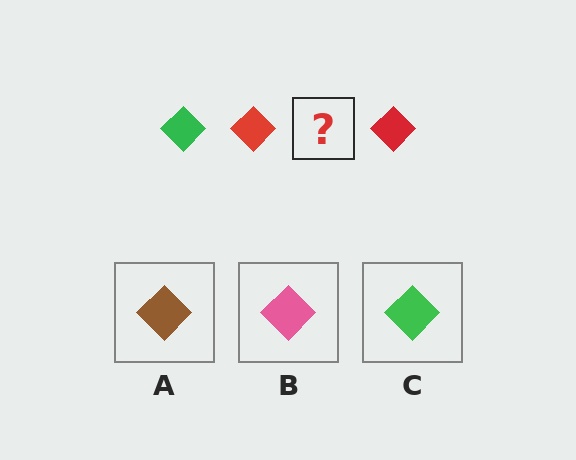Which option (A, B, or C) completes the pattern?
C.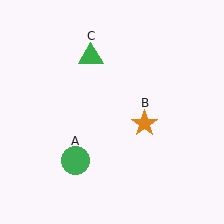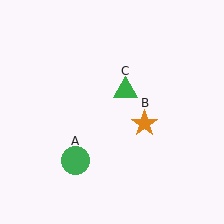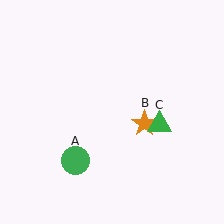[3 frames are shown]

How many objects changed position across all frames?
1 object changed position: green triangle (object C).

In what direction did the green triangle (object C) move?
The green triangle (object C) moved down and to the right.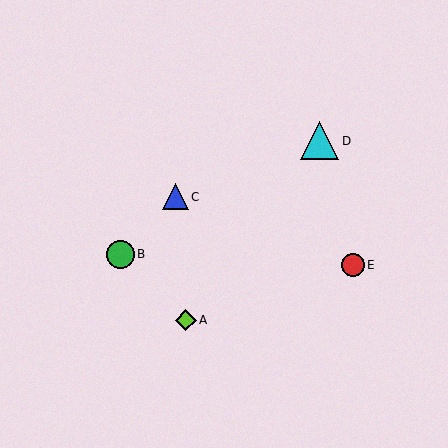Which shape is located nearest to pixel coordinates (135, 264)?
The green circle (labeled B) at (121, 254) is nearest to that location.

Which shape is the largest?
The cyan triangle (labeled D) is the largest.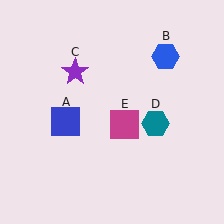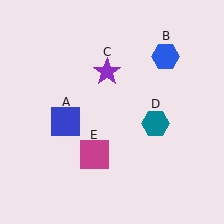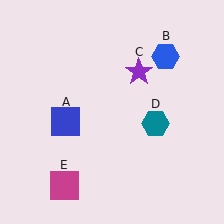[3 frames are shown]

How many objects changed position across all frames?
2 objects changed position: purple star (object C), magenta square (object E).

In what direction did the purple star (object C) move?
The purple star (object C) moved right.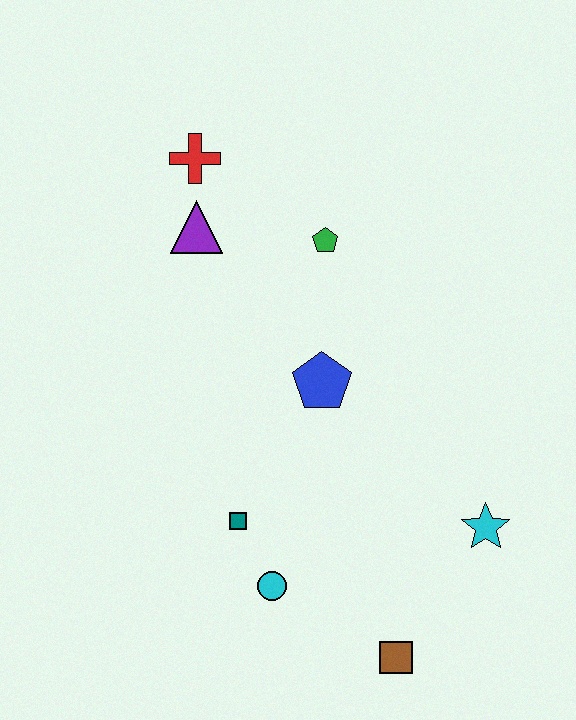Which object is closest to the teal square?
The cyan circle is closest to the teal square.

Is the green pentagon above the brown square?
Yes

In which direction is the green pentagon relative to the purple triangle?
The green pentagon is to the right of the purple triangle.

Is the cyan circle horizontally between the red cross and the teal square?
No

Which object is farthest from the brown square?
The red cross is farthest from the brown square.